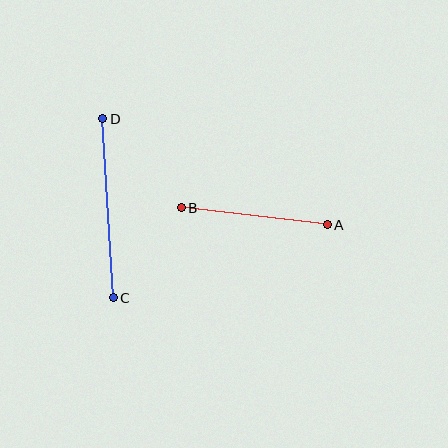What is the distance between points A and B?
The distance is approximately 147 pixels.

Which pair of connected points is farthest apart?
Points C and D are farthest apart.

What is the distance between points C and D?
The distance is approximately 179 pixels.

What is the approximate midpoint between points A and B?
The midpoint is at approximately (254, 216) pixels.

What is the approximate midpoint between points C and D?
The midpoint is at approximately (108, 208) pixels.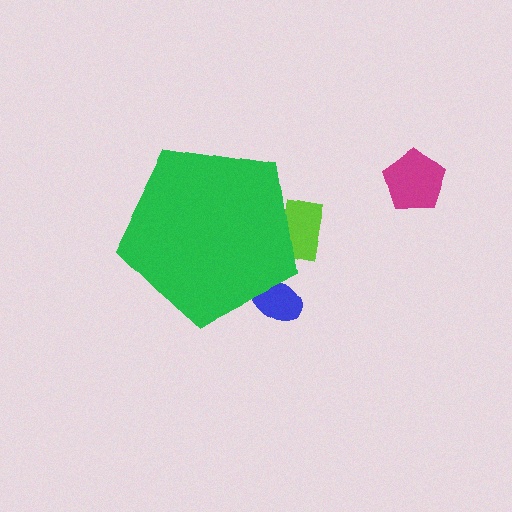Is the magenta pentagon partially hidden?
No, the magenta pentagon is fully visible.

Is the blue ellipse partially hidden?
Yes, the blue ellipse is partially hidden behind the green pentagon.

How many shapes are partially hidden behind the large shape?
2 shapes are partially hidden.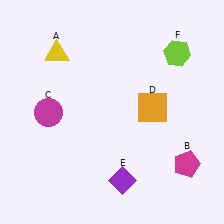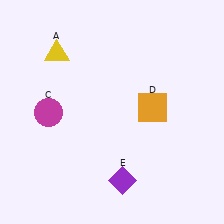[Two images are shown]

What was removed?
The lime hexagon (F), the magenta pentagon (B) were removed in Image 2.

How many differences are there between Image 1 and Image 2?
There are 2 differences between the two images.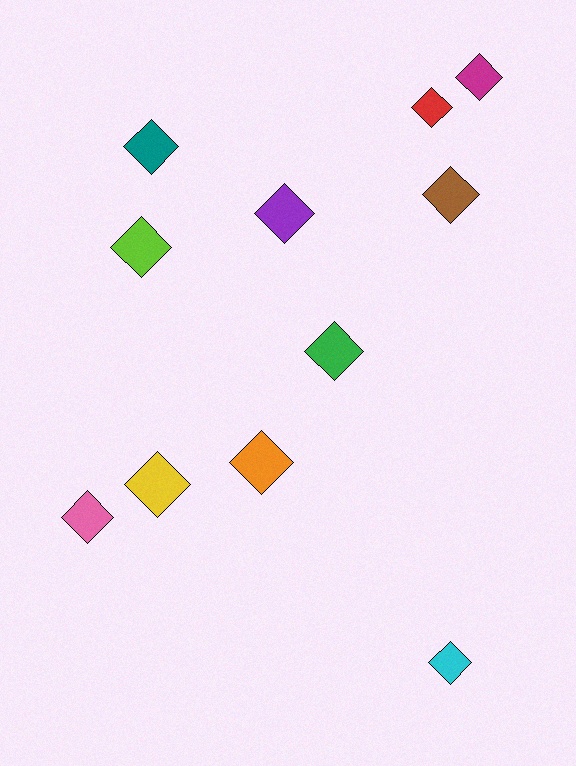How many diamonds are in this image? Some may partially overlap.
There are 11 diamonds.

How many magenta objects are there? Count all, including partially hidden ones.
There is 1 magenta object.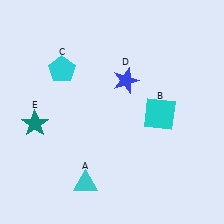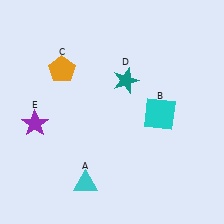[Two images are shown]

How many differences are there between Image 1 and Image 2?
There are 3 differences between the two images.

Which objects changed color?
C changed from cyan to orange. D changed from blue to teal. E changed from teal to purple.